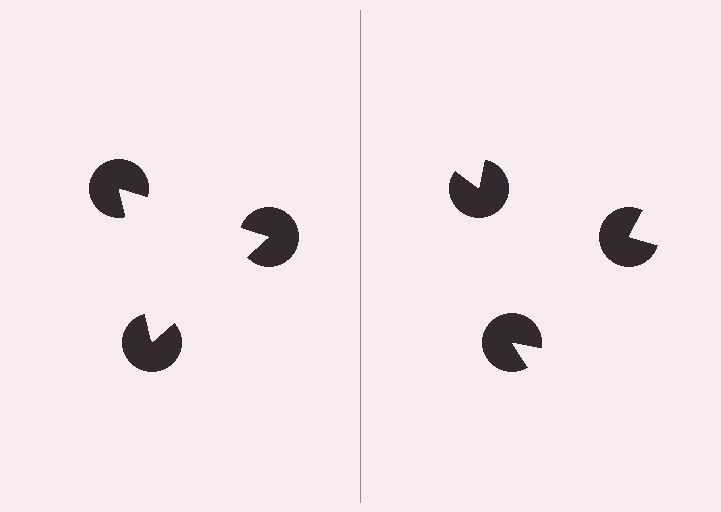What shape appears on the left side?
An illusory triangle.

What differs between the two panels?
The pac-man discs are positioned identically on both sides; only the wedge orientations differ. On the left they align to a triangle; on the right they are misaligned.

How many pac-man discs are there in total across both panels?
6 — 3 on each side.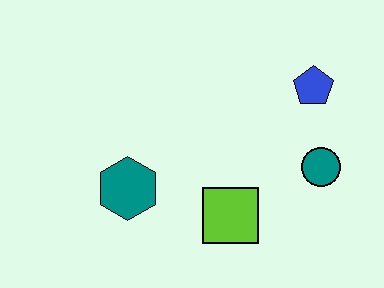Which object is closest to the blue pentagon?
The teal circle is closest to the blue pentagon.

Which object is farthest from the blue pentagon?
The teal hexagon is farthest from the blue pentagon.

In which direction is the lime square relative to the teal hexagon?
The lime square is to the right of the teal hexagon.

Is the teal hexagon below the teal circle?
Yes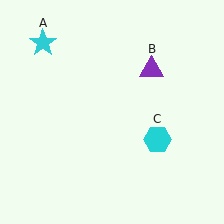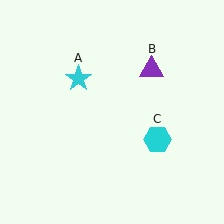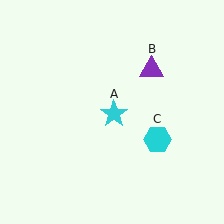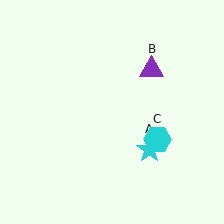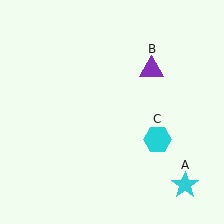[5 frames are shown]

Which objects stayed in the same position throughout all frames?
Purple triangle (object B) and cyan hexagon (object C) remained stationary.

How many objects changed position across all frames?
1 object changed position: cyan star (object A).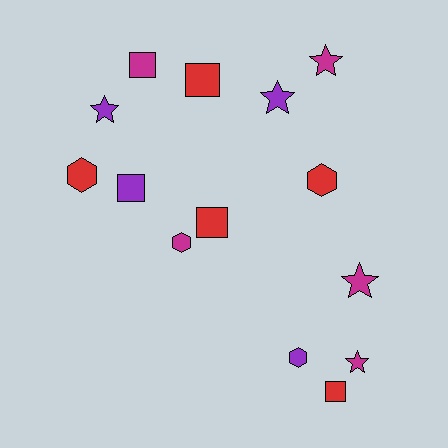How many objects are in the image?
There are 14 objects.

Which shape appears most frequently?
Square, with 5 objects.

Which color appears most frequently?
Magenta, with 5 objects.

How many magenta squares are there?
There is 1 magenta square.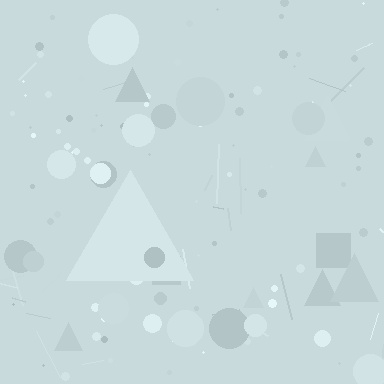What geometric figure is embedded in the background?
A triangle is embedded in the background.